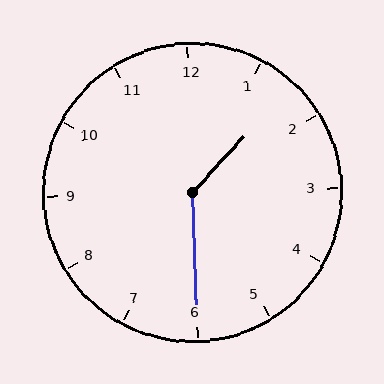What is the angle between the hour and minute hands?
Approximately 135 degrees.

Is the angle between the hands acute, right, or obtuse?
It is obtuse.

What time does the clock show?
1:30.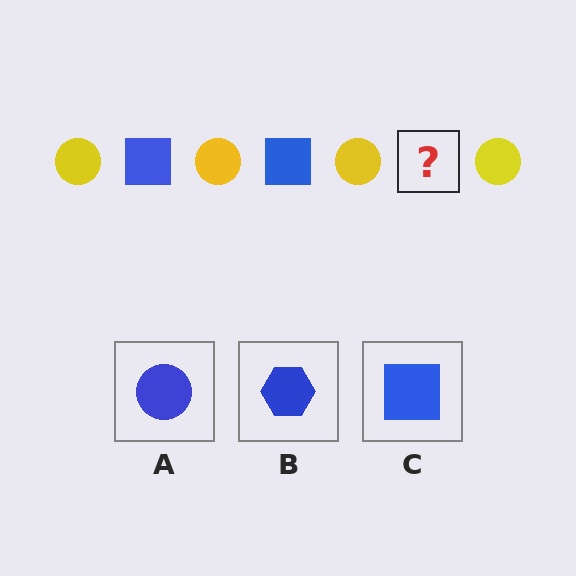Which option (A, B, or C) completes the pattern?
C.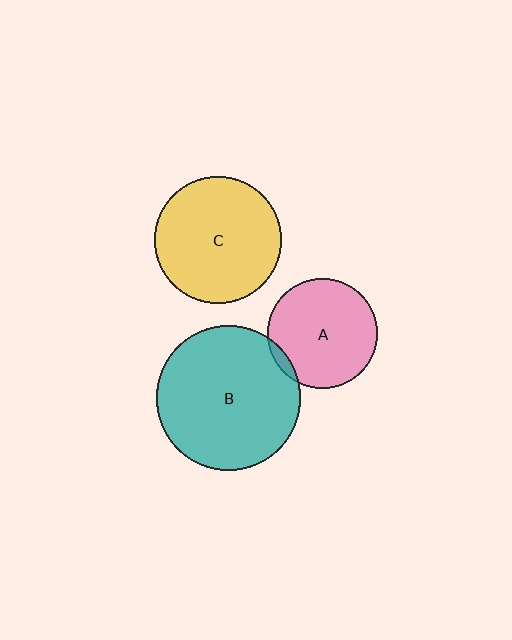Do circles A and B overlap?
Yes.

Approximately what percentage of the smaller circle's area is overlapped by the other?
Approximately 5%.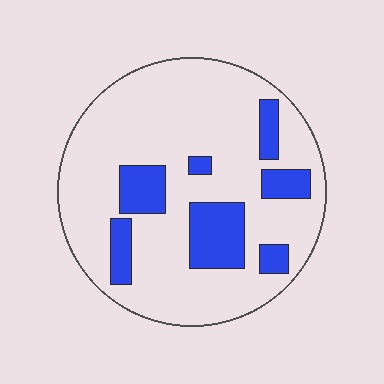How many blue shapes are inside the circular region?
7.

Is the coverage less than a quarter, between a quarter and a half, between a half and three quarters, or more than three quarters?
Less than a quarter.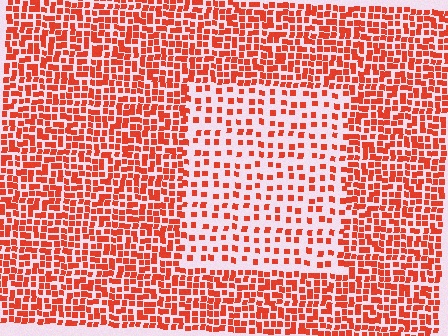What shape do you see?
I see a rectangle.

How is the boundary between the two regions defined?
The boundary is defined by a change in element density (approximately 2.2x ratio). All elements are the same color, size, and shape.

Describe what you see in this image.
The image contains small red elements arranged at two different densities. A rectangle-shaped region is visible where the elements are less densely packed than the surrounding area.